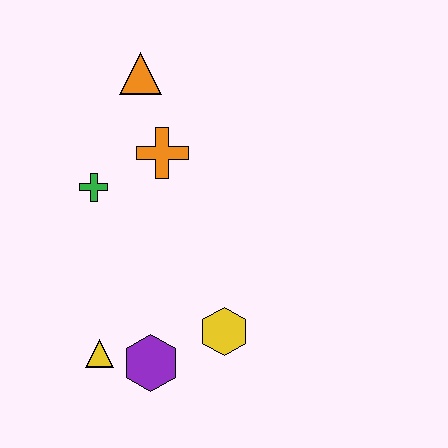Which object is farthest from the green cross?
The yellow hexagon is farthest from the green cross.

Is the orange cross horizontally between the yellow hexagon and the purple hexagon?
Yes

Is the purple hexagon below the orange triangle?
Yes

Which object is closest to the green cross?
The orange cross is closest to the green cross.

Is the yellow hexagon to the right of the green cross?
Yes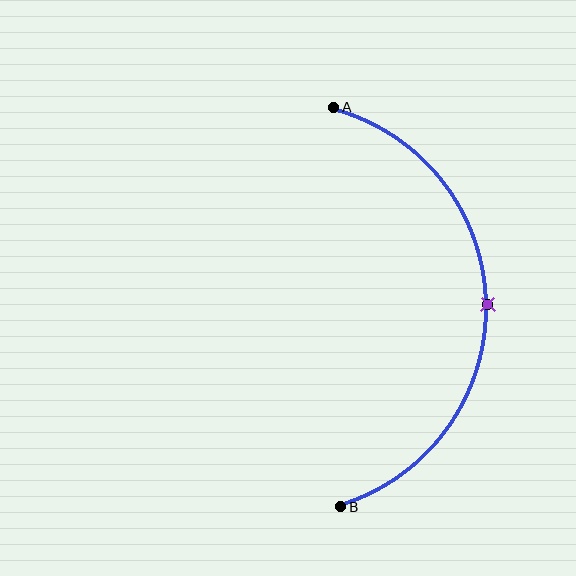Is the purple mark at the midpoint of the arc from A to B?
Yes. The purple mark lies on the arc at equal arc-length from both A and B — it is the arc midpoint.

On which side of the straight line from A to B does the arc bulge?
The arc bulges to the right of the straight line connecting A and B.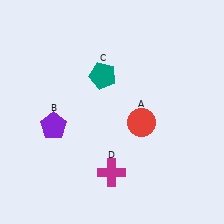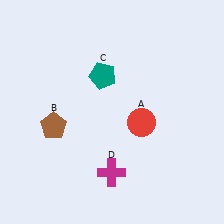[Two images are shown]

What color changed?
The pentagon (B) changed from purple in Image 1 to brown in Image 2.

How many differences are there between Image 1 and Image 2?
There is 1 difference between the two images.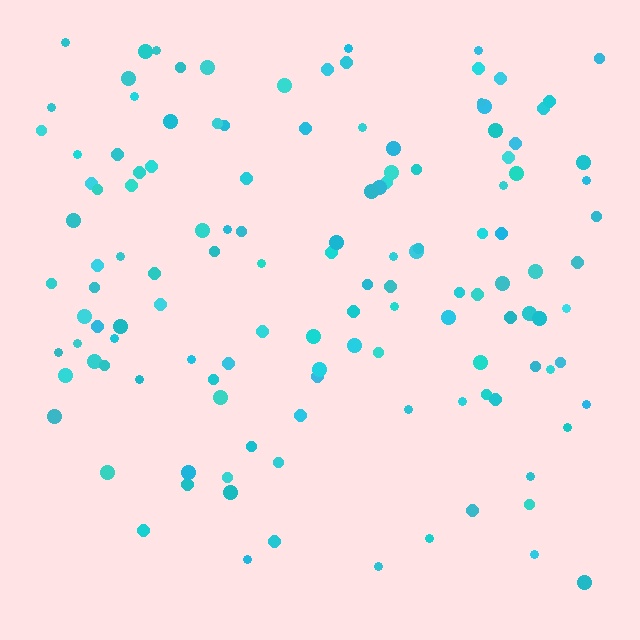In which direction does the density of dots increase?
From bottom to top, with the top side densest.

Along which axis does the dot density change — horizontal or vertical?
Vertical.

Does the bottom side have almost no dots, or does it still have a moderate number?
Still a moderate number, just noticeably fewer than the top.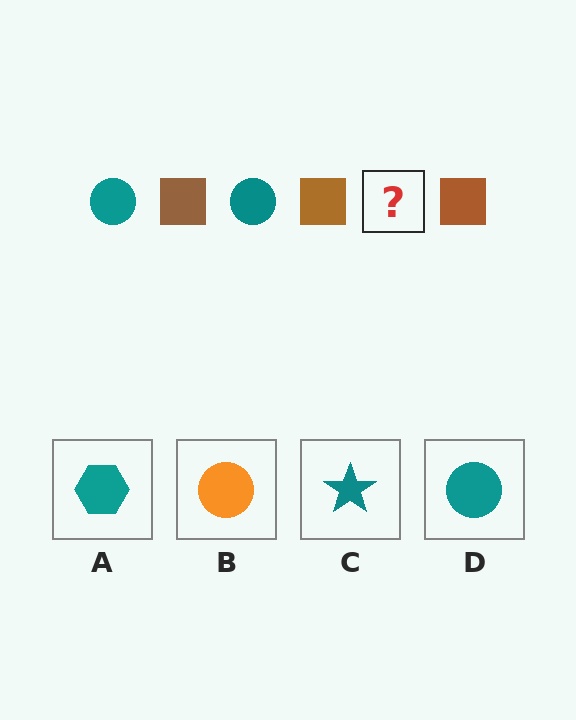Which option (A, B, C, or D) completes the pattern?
D.